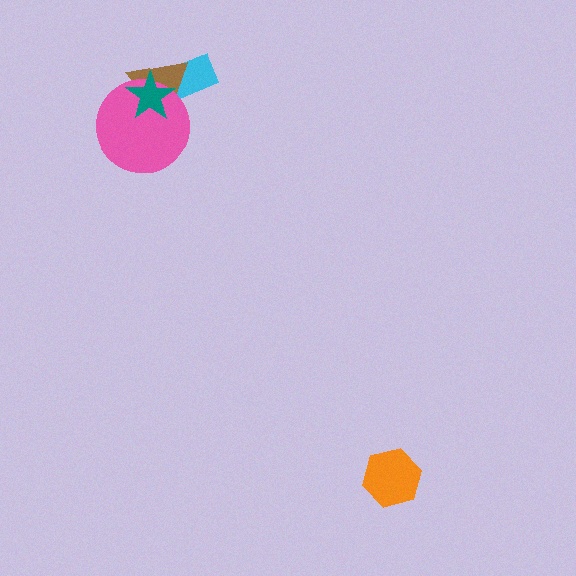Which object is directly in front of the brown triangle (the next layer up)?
The pink circle is directly in front of the brown triangle.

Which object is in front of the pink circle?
The teal star is in front of the pink circle.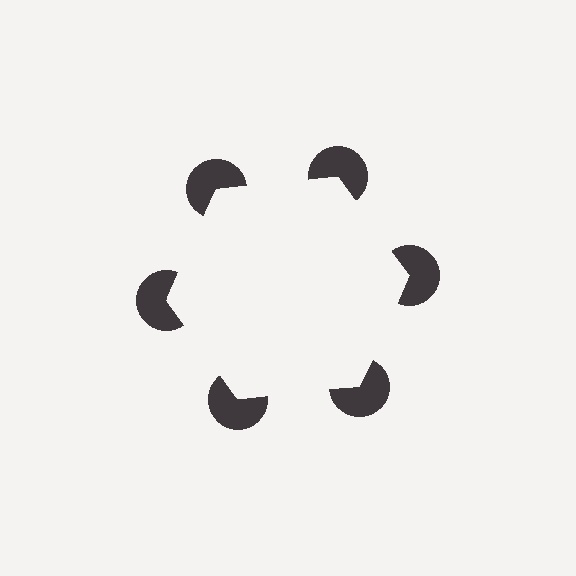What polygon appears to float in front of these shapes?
An illusory hexagon — its edges are inferred from the aligned wedge cuts in the pac-man discs, not physically drawn.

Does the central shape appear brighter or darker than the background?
It typically appears slightly brighter than the background, even though no actual brightness change is drawn.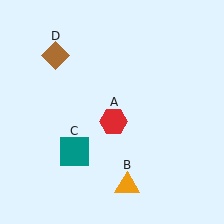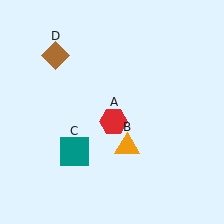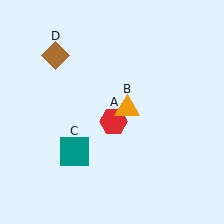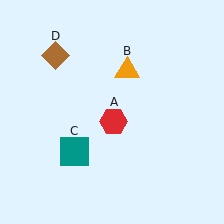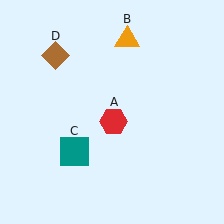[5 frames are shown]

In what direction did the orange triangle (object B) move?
The orange triangle (object B) moved up.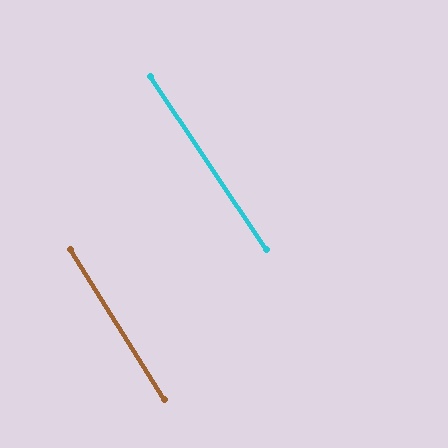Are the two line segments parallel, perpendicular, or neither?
Parallel — their directions differ by only 1.9°.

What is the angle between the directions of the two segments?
Approximately 2 degrees.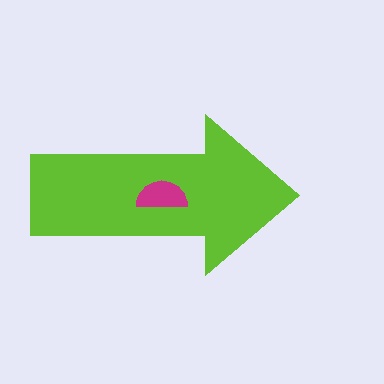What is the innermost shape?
The magenta semicircle.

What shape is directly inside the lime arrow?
The magenta semicircle.